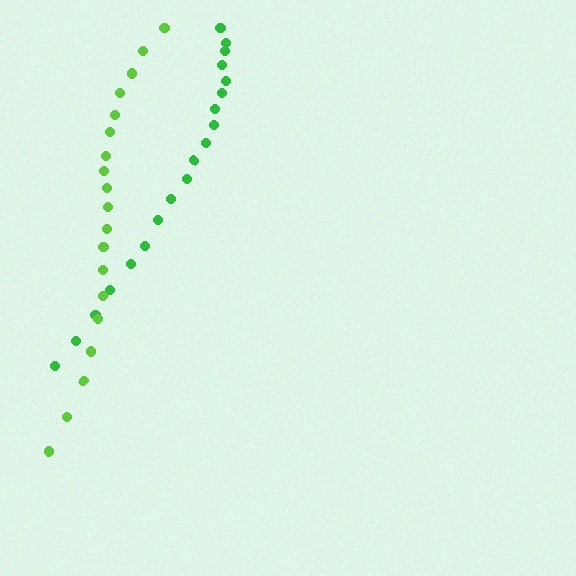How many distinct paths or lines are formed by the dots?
There are 2 distinct paths.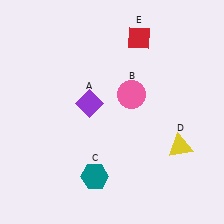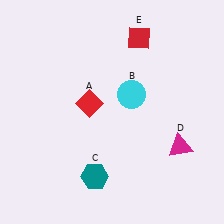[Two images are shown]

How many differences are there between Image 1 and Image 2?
There are 3 differences between the two images.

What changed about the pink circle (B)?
In Image 1, B is pink. In Image 2, it changed to cyan.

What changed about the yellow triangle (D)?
In Image 1, D is yellow. In Image 2, it changed to magenta.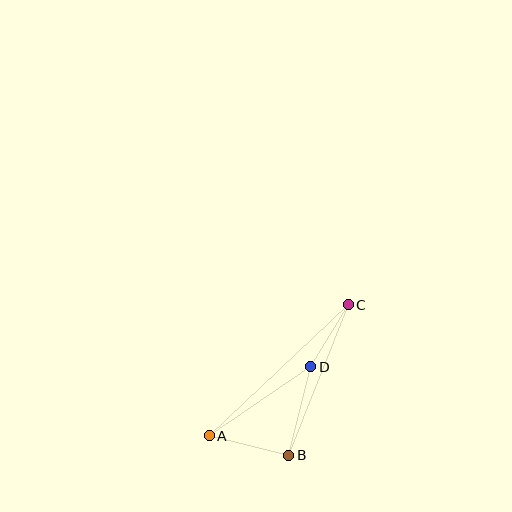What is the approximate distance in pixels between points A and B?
The distance between A and B is approximately 82 pixels.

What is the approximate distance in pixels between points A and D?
The distance between A and D is approximately 123 pixels.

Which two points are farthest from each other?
Points A and C are farthest from each other.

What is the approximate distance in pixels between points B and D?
The distance between B and D is approximately 91 pixels.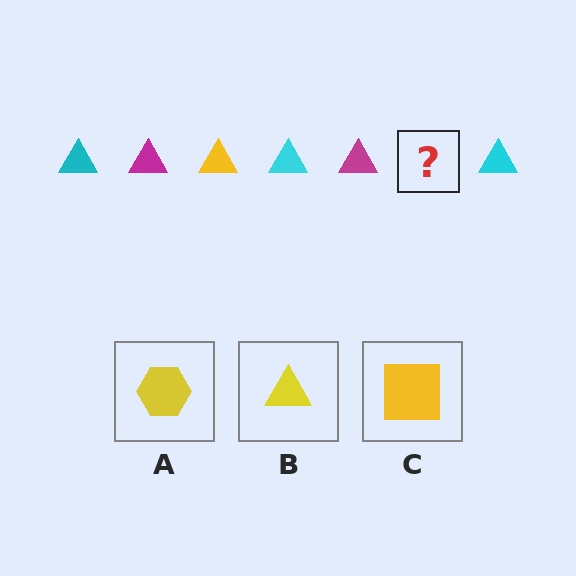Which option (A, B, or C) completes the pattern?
B.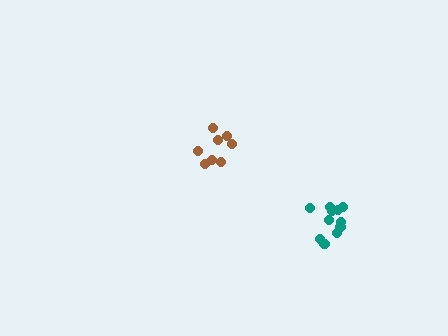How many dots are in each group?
Group 1: 8 dots, Group 2: 12 dots (20 total).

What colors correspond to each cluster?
The clusters are colored: brown, teal.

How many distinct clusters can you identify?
There are 2 distinct clusters.